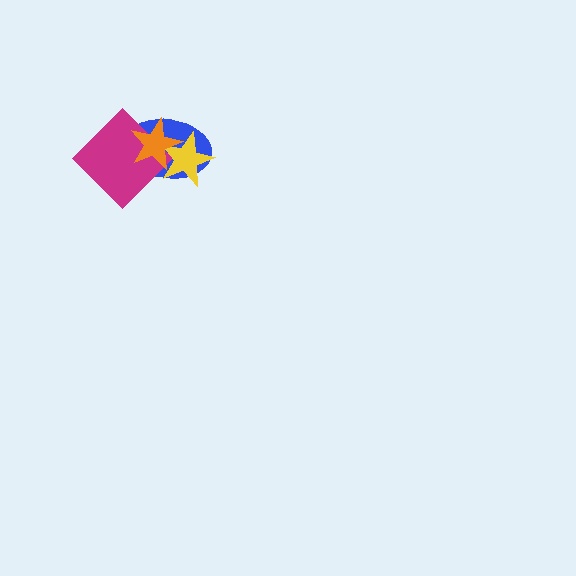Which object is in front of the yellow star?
The orange star is in front of the yellow star.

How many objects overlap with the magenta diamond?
3 objects overlap with the magenta diamond.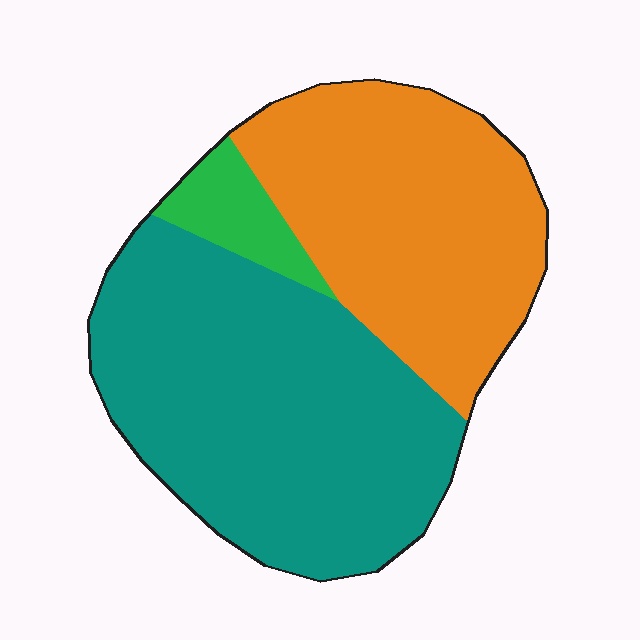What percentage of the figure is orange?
Orange covers around 40% of the figure.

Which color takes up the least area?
Green, at roughly 5%.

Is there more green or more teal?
Teal.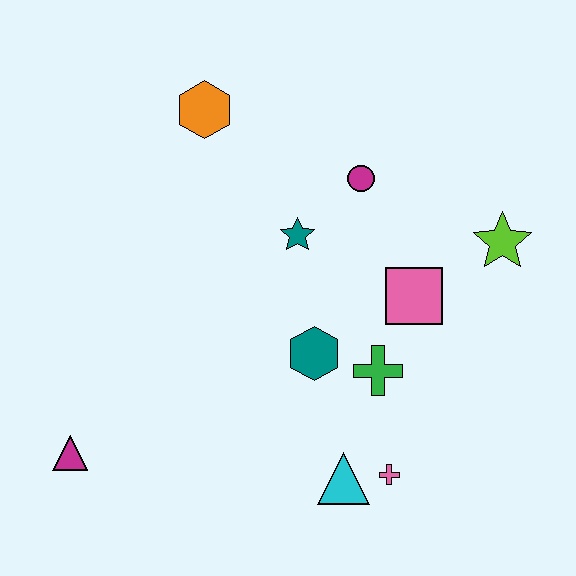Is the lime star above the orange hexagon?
No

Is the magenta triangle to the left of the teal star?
Yes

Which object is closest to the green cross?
The teal hexagon is closest to the green cross.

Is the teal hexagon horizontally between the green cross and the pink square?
No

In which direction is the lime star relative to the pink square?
The lime star is to the right of the pink square.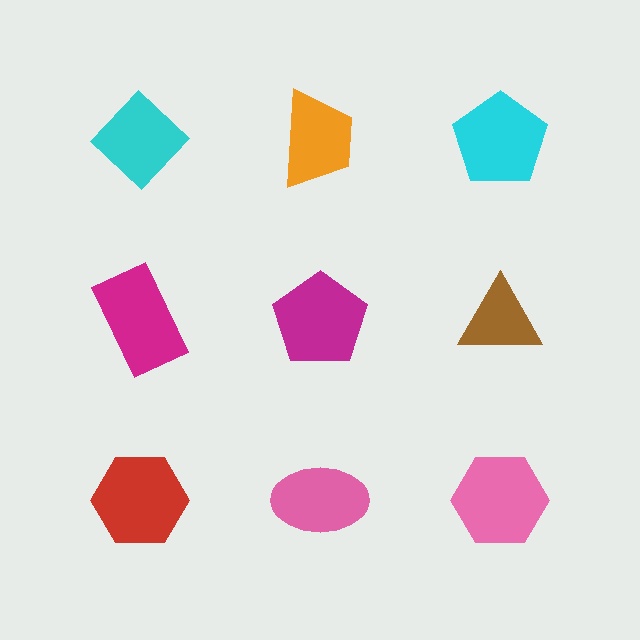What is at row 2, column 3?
A brown triangle.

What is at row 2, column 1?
A magenta rectangle.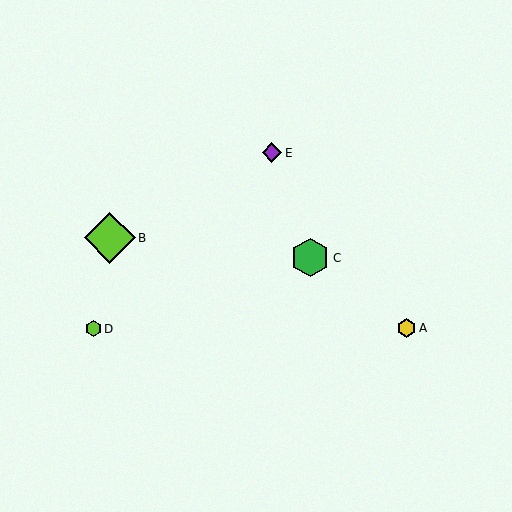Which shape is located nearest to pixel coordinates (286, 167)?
The purple diamond (labeled E) at (272, 153) is nearest to that location.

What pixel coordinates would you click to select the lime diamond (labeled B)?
Click at (110, 238) to select the lime diamond B.